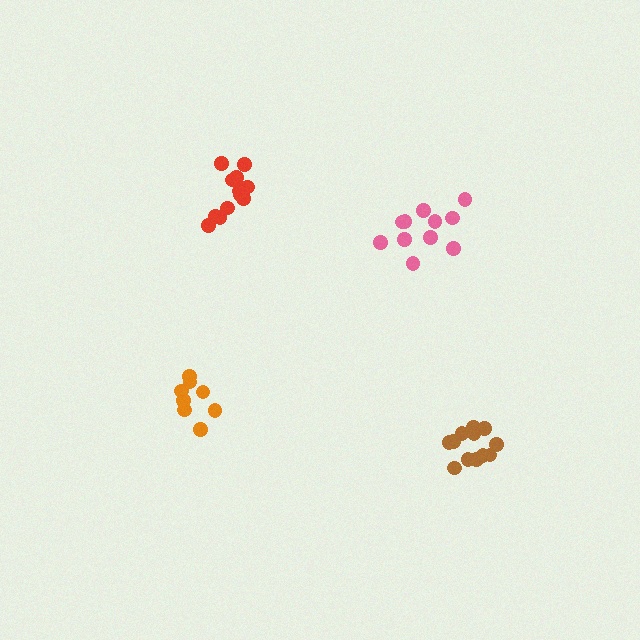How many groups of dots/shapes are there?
There are 4 groups.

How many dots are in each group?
Group 1: 11 dots, Group 2: 12 dots, Group 3: 8 dots, Group 4: 12 dots (43 total).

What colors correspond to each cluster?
The clusters are colored: pink, brown, orange, red.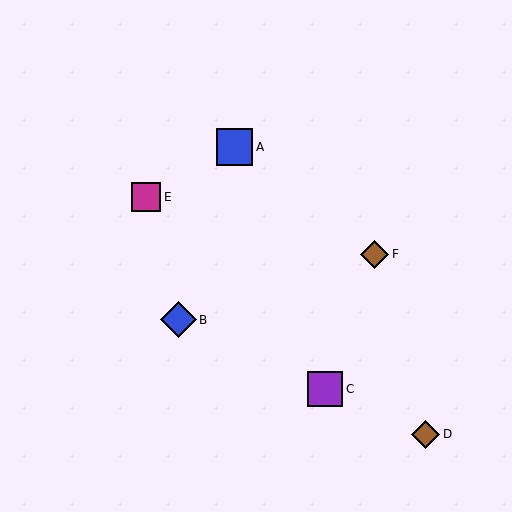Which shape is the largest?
The blue square (labeled A) is the largest.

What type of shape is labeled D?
Shape D is a brown diamond.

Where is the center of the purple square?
The center of the purple square is at (325, 389).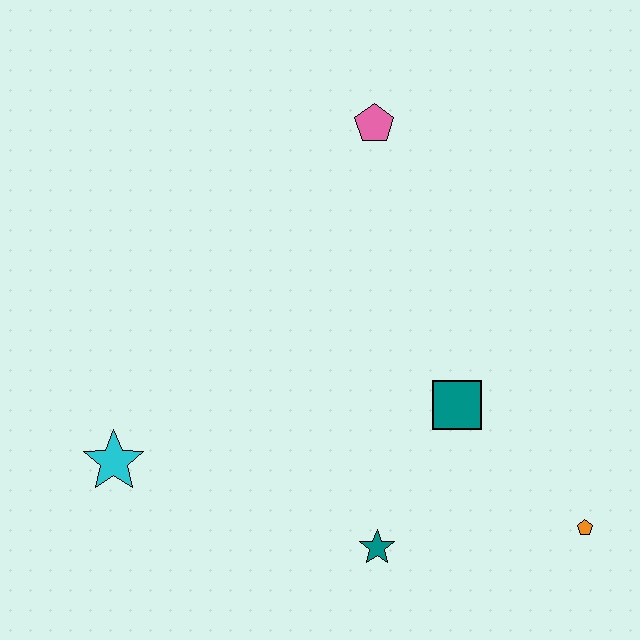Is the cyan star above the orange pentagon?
Yes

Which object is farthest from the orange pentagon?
The cyan star is farthest from the orange pentagon.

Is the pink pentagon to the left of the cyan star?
No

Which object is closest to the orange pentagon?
The teal square is closest to the orange pentagon.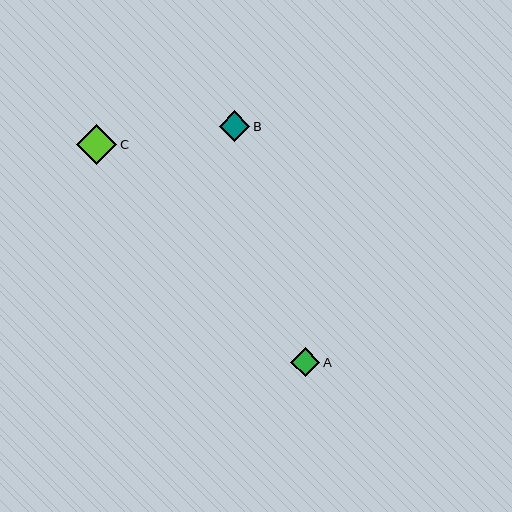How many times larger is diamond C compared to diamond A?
Diamond C is approximately 1.4 times the size of diamond A.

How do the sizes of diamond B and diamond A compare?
Diamond B and diamond A are approximately the same size.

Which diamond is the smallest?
Diamond A is the smallest with a size of approximately 29 pixels.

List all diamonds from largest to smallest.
From largest to smallest: C, B, A.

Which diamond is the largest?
Diamond C is the largest with a size of approximately 40 pixels.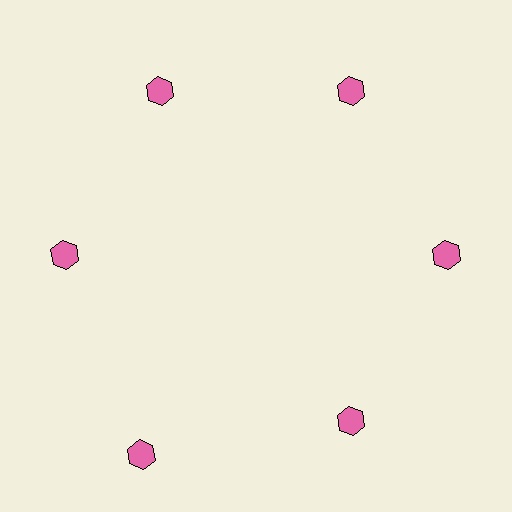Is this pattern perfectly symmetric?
No. The 6 pink hexagons are arranged in a ring, but one element near the 7 o'clock position is pushed outward from the center, breaking the 6-fold rotational symmetry.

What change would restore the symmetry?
The symmetry would be restored by moving it inward, back onto the ring so that all 6 hexagons sit at equal angles and equal distance from the center.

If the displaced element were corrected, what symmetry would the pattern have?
It would have 6-fold rotational symmetry — the pattern would map onto itself every 60 degrees.